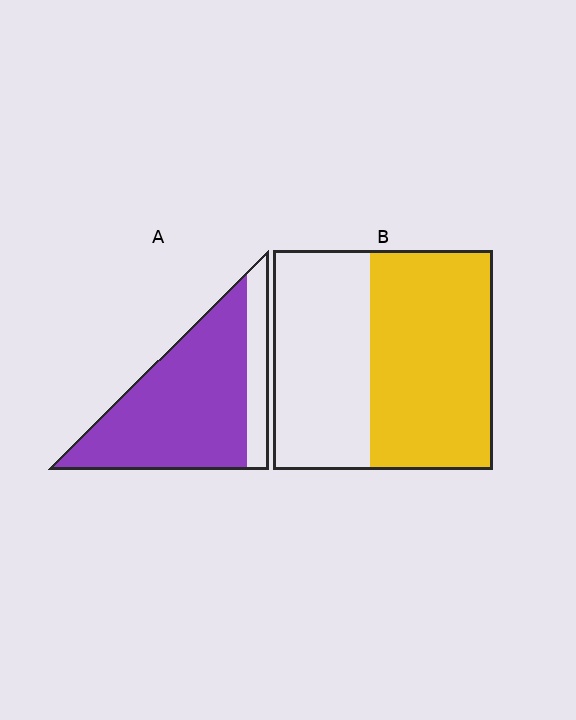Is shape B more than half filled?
Yes.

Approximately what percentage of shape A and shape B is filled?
A is approximately 80% and B is approximately 55%.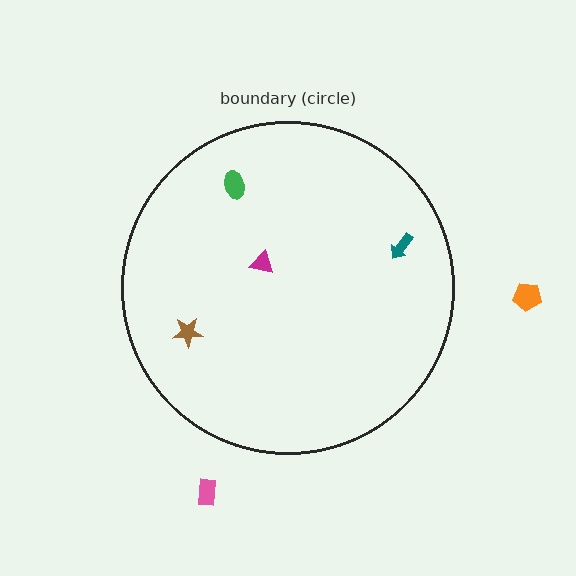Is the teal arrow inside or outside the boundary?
Inside.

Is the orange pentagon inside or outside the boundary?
Outside.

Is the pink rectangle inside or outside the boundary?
Outside.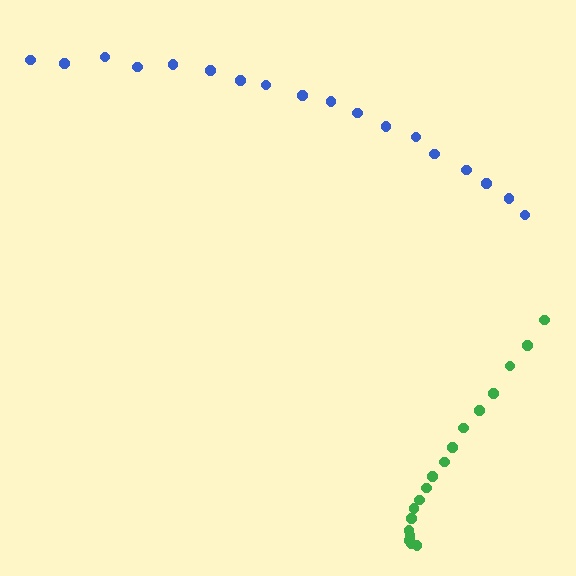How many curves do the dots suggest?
There are 2 distinct paths.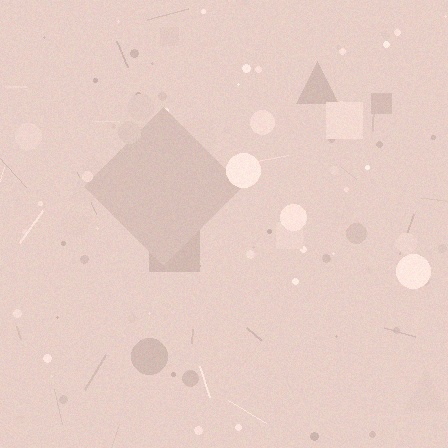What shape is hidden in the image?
A diamond is hidden in the image.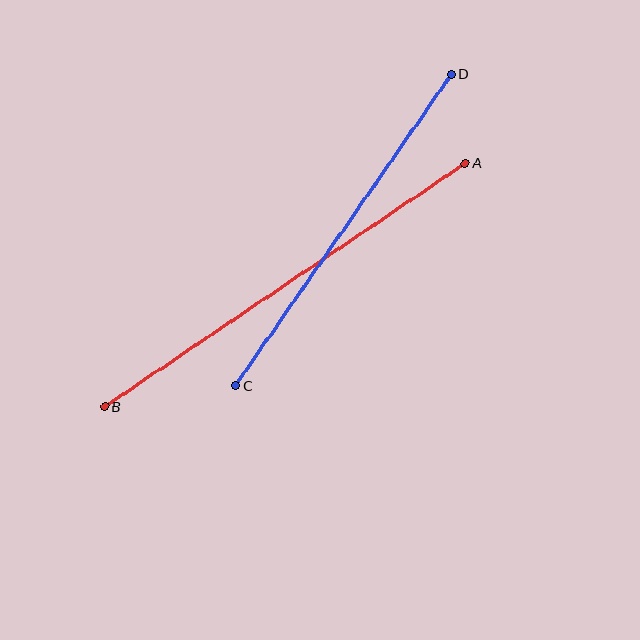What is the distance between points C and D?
The distance is approximately 379 pixels.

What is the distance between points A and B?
The distance is approximately 435 pixels.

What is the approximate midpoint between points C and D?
The midpoint is at approximately (343, 230) pixels.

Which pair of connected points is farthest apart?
Points A and B are farthest apart.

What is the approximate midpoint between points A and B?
The midpoint is at approximately (285, 285) pixels.